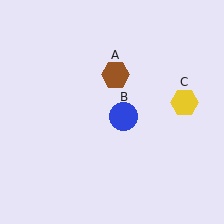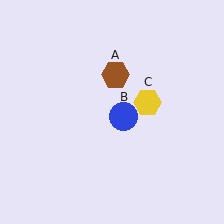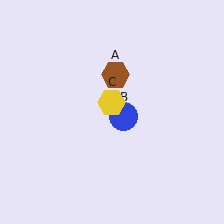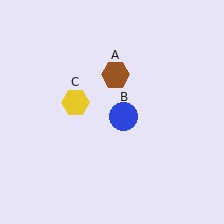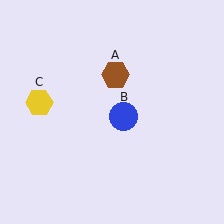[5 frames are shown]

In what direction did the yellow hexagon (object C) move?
The yellow hexagon (object C) moved left.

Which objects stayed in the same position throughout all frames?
Brown hexagon (object A) and blue circle (object B) remained stationary.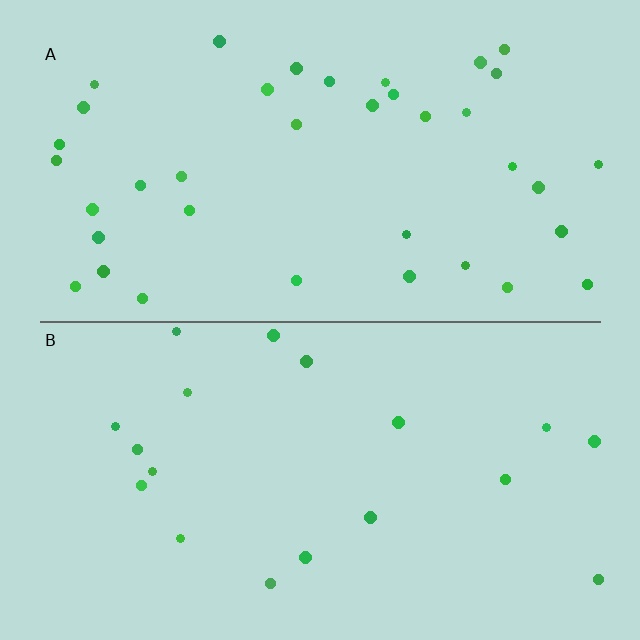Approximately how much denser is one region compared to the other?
Approximately 2.0× — region A over region B.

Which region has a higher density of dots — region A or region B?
A (the top).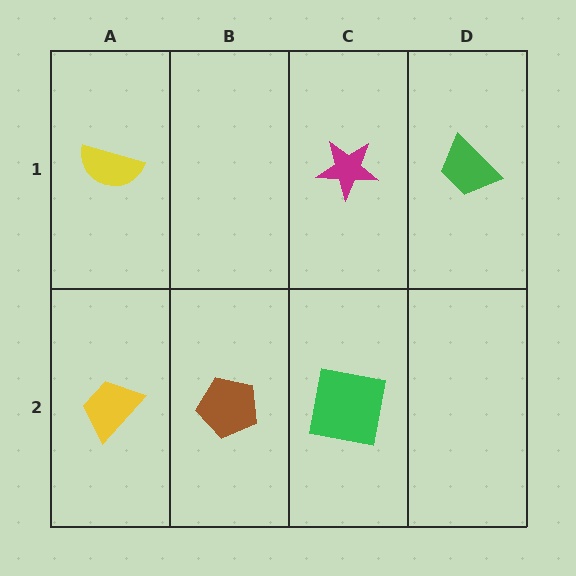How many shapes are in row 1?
3 shapes.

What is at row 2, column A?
A yellow trapezoid.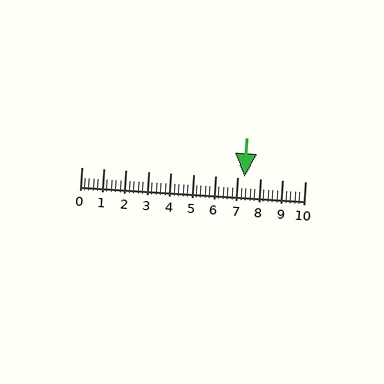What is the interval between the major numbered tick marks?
The major tick marks are spaced 1 units apart.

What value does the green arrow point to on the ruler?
The green arrow points to approximately 7.3.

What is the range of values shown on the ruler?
The ruler shows values from 0 to 10.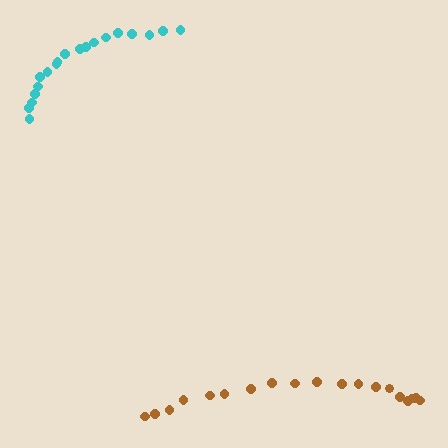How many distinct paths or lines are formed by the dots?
There are 2 distinct paths.